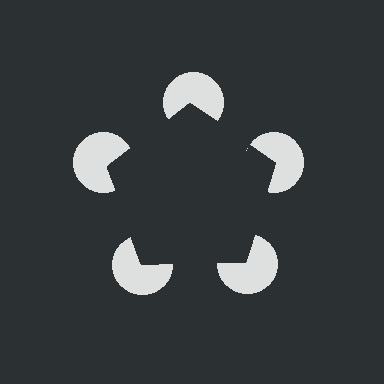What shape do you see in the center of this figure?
An illusory pentagon — its edges are inferred from the aligned wedge cuts in the pac-man discs, not physically drawn.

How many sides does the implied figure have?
5 sides.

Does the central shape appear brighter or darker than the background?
It typically appears slightly darker than the background, even though no actual brightness change is drawn.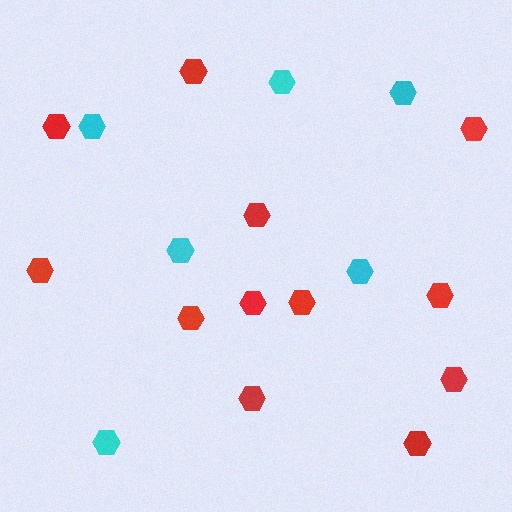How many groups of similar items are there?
There are 2 groups: one group of cyan hexagons (6) and one group of red hexagons (12).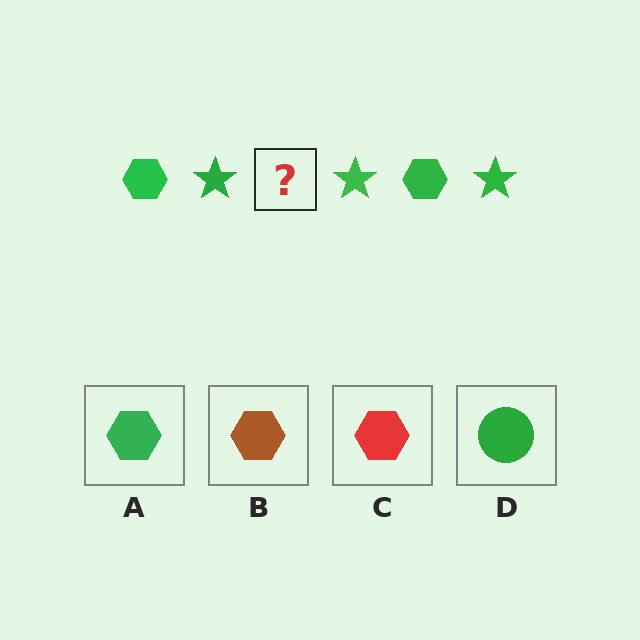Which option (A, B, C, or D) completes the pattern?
A.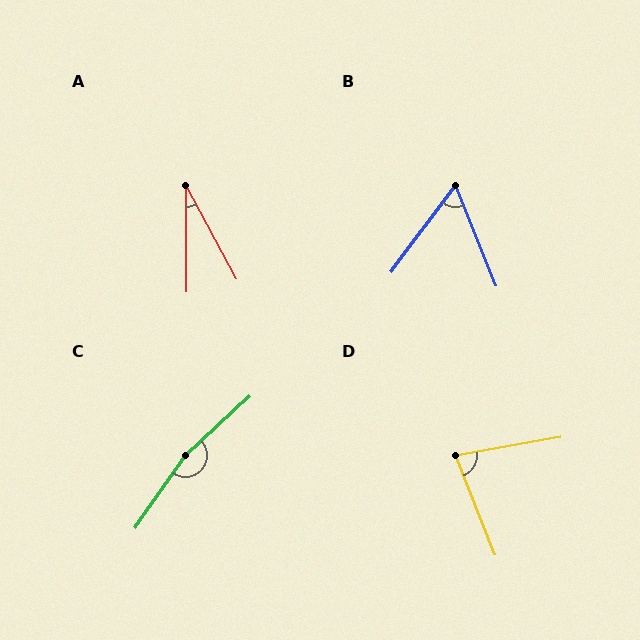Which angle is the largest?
C, at approximately 167 degrees.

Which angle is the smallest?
A, at approximately 28 degrees.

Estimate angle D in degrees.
Approximately 78 degrees.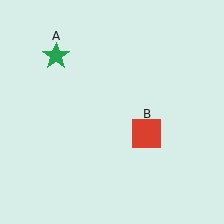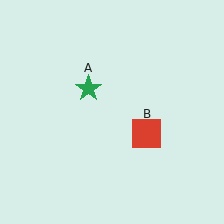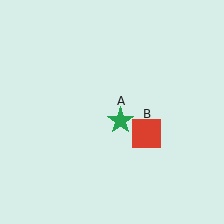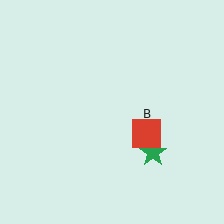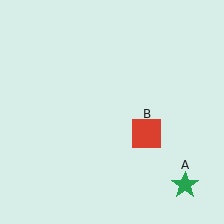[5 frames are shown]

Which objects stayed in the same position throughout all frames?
Red square (object B) remained stationary.